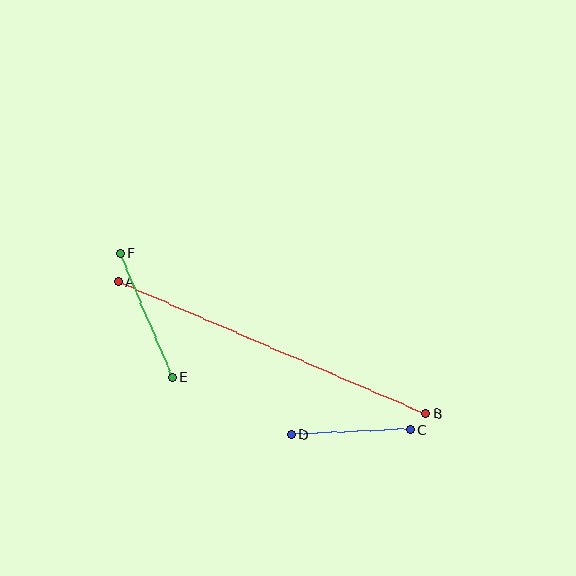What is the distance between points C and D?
The distance is approximately 120 pixels.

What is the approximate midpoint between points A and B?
The midpoint is at approximately (272, 348) pixels.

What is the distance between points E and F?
The distance is approximately 134 pixels.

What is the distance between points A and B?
The distance is approximately 335 pixels.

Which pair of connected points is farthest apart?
Points A and B are farthest apart.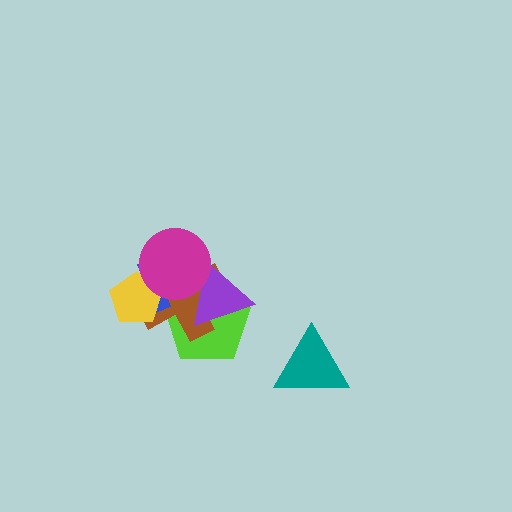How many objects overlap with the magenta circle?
5 objects overlap with the magenta circle.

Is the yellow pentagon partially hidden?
Yes, it is partially covered by another shape.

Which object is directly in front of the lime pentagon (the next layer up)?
The brown cross is directly in front of the lime pentagon.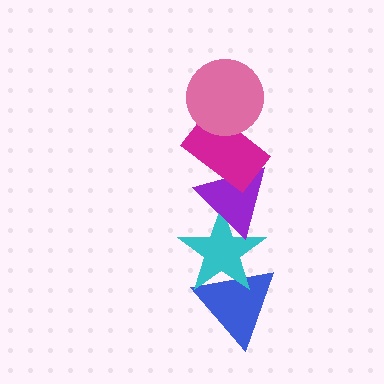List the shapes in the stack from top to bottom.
From top to bottom: the pink circle, the magenta rectangle, the purple triangle, the cyan star, the blue triangle.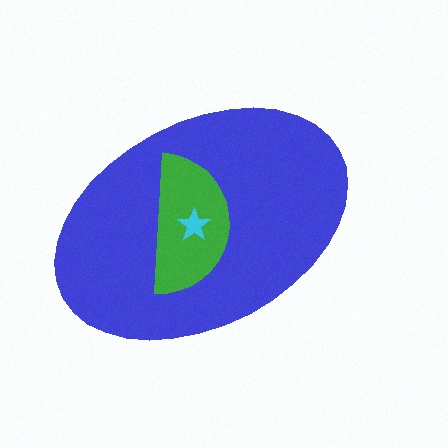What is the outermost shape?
The blue ellipse.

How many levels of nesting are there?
3.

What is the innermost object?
The cyan star.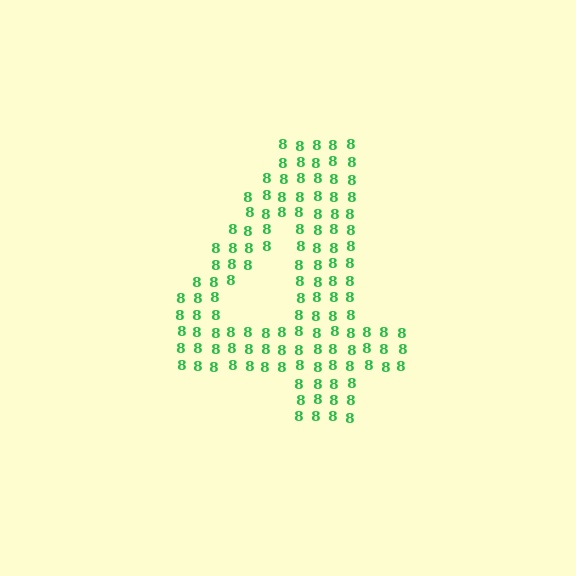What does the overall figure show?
The overall figure shows the digit 4.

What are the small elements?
The small elements are digit 8's.